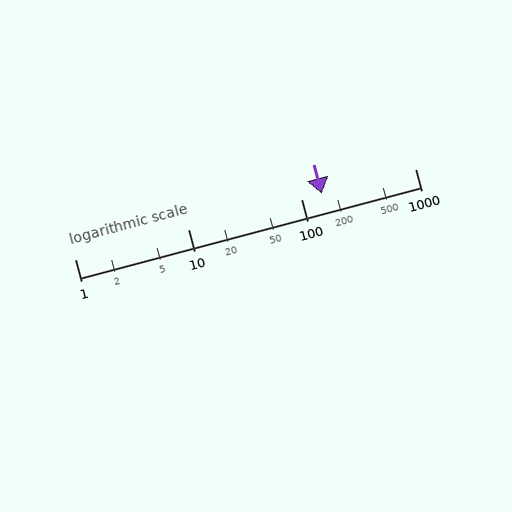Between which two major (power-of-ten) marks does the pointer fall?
The pointer is between 100 and 1000.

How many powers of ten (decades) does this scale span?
The scale spans 3 decades, from 1 to 1000.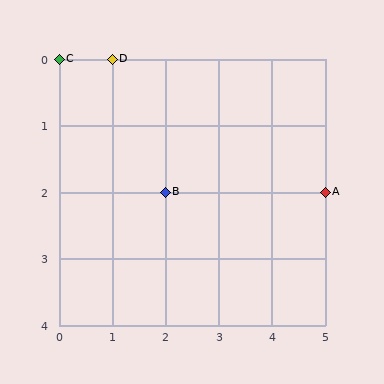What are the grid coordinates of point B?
Point B is at grid coordinates (2, 2).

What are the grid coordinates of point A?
Point A is at grid coordinates (5, 2).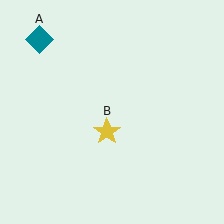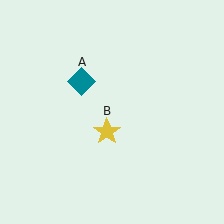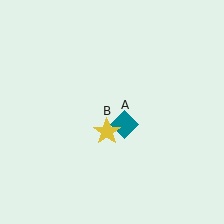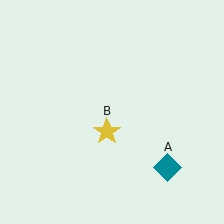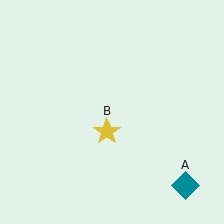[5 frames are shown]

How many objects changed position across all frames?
1 object changed position: teal diamond (object A).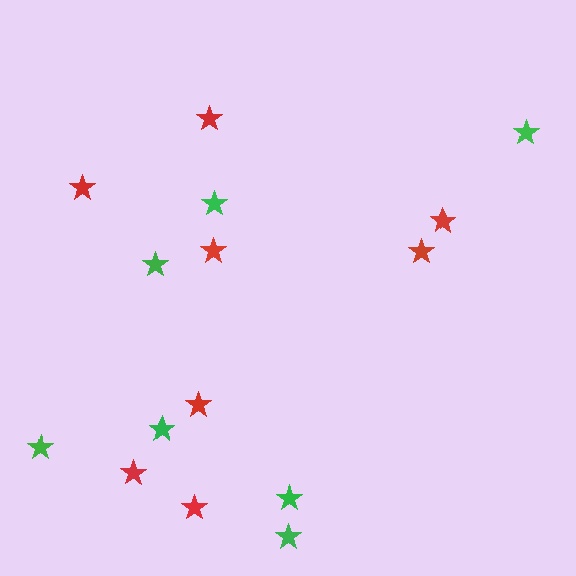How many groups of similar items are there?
There are 2 groups: one group of green stars (7) and one group of red stars (8).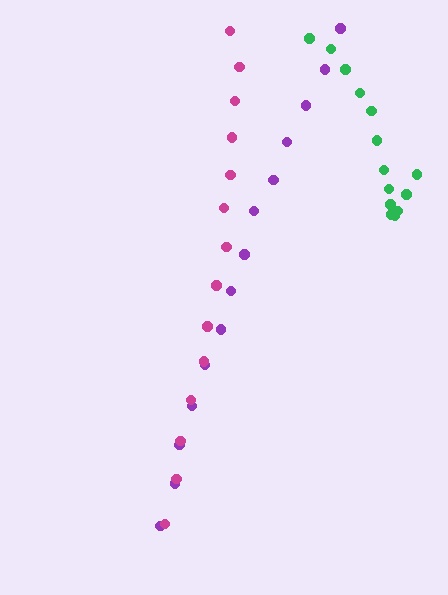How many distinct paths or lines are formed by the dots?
There are 3 distinct paths.